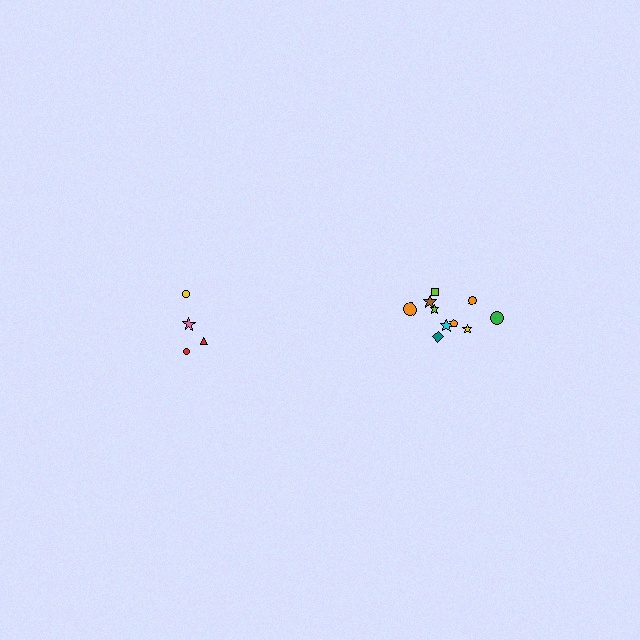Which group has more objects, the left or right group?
The right group.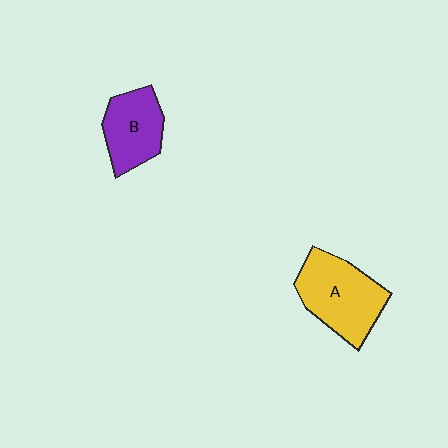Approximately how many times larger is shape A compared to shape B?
Approximately 1.4 times.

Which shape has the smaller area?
Shape B (purple).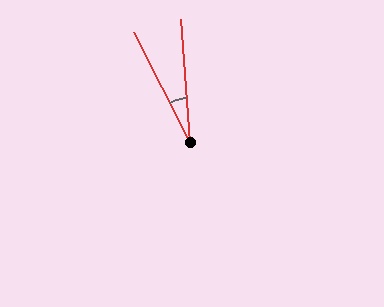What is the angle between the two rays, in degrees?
Approximately 23 degrees.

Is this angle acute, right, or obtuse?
It is acute.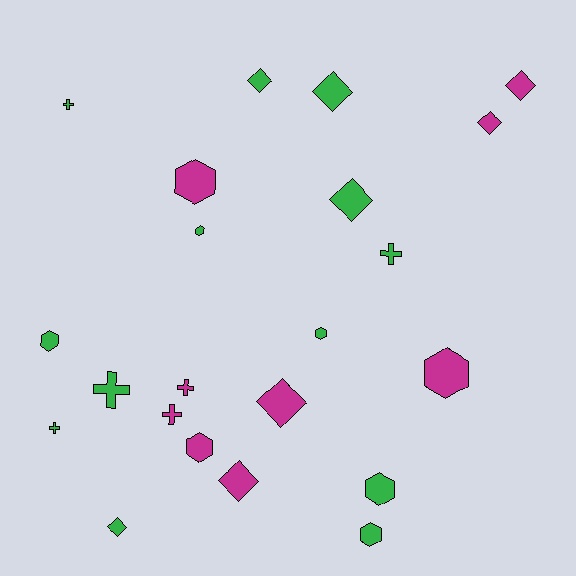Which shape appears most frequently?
Hexagon, with 8 objects.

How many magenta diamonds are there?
There are 4 magenta diamonds.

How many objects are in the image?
There are 22 objects.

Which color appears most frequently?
Green, with 13 objects.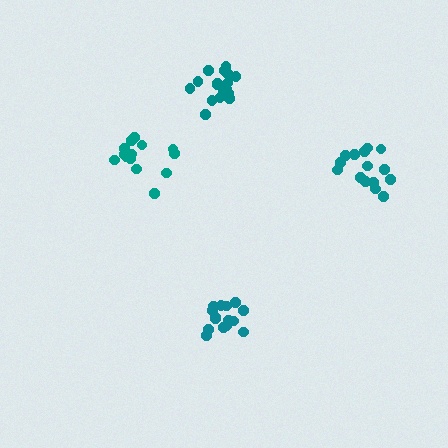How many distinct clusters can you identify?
There are 4 distinct clusters.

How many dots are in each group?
Group 1: 14 dots, Group 2: 17 dots, Group 3: 15 dots, Group 4: 15 dots (61 total).